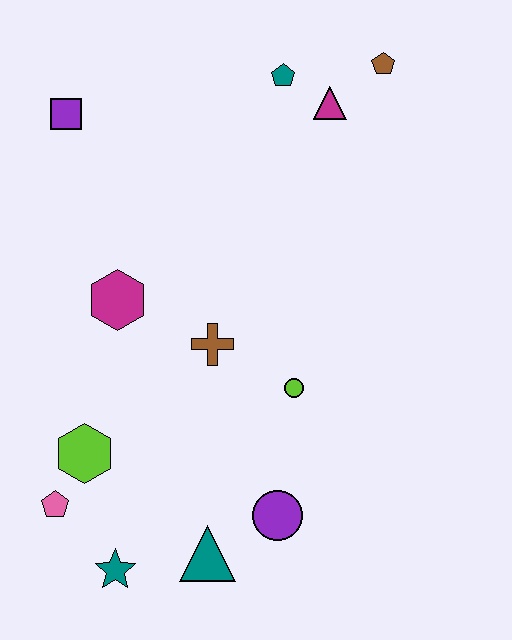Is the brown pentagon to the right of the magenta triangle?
Yes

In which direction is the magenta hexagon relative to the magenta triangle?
The magenta hexagon is to the left of the magenta triangle.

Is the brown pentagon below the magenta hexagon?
No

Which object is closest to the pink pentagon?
The lime hexagon is closest to the pink pentagon.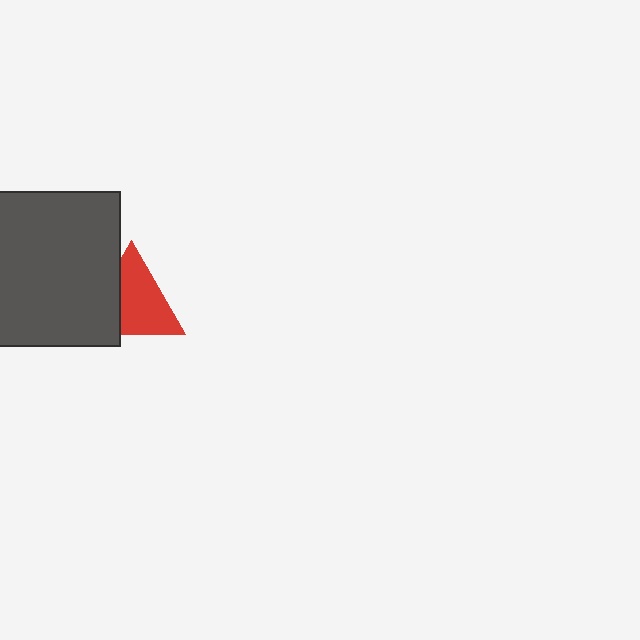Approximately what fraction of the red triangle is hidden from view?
Roughly 33% of the red triangle is hidden behind the dark gray rectangle.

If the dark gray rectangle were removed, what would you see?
You would see the complete red triangle.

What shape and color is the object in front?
The object in front is a dark gray rectangle.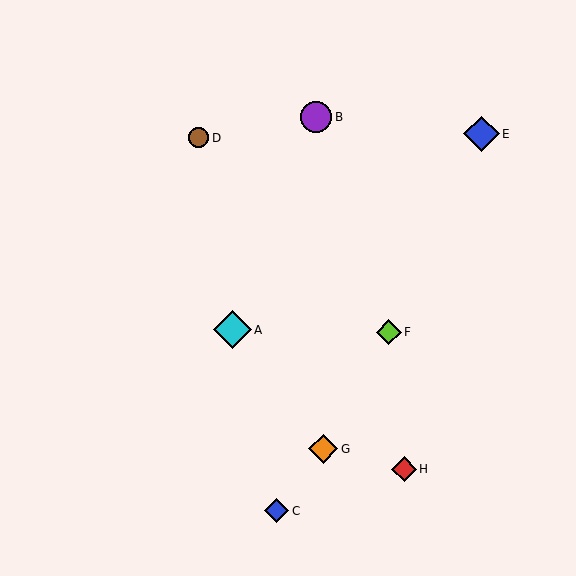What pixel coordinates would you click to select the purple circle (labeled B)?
Click at (316, 117) to select the purple circle B.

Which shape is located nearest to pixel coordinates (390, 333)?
The lime diamond (labeled F) at (389, 332) is nearest to that location.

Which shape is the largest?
The cyan diamond (labeled A) is the largest.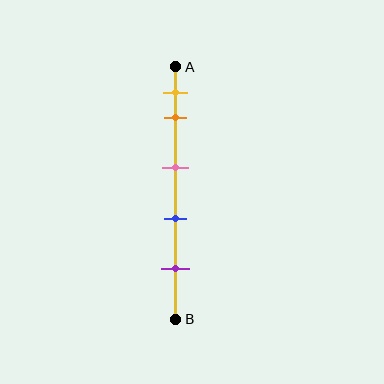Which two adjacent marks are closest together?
The yellow and orange marks are the closest adjacent pair.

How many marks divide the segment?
There are 5 marks dividing the segment.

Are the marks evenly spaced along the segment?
No, the marks are not evenly spaced.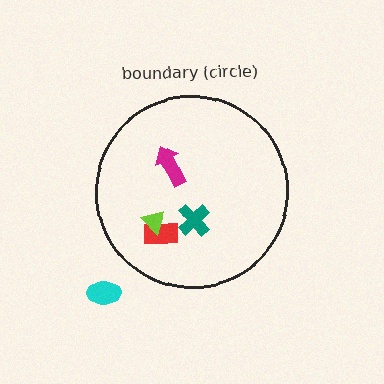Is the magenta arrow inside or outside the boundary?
Inside.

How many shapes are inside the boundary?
4 inside, 1 outside.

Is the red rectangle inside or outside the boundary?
Inside.